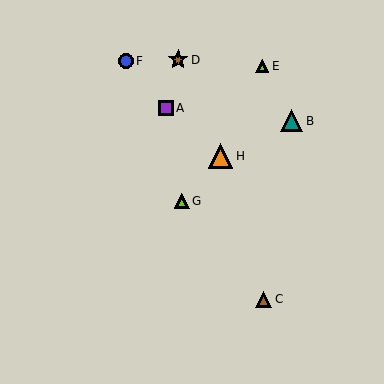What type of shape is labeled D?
Shape D is a brown star.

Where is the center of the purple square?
The center of the purple square is at (166, 108).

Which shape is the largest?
The orange triangle (labeled H) is the largest.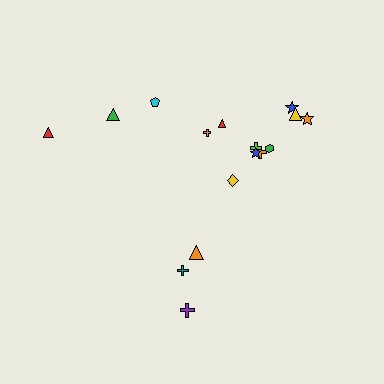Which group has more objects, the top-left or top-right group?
The top-right group.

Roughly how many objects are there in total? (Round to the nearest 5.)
Roughly 15 objects in total.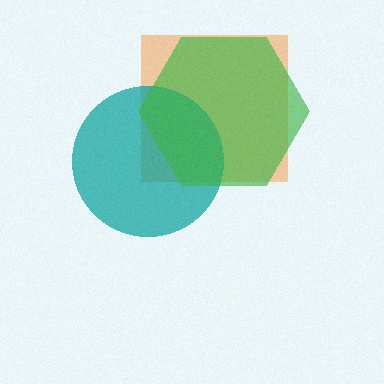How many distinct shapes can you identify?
There are 3 distinct shapes: an orange square, a teal circle, a green hexagon.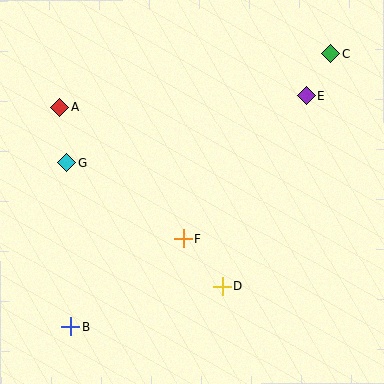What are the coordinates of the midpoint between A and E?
The midpoint between A and E is at (183, 102).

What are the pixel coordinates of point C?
Point C is at (331, 54).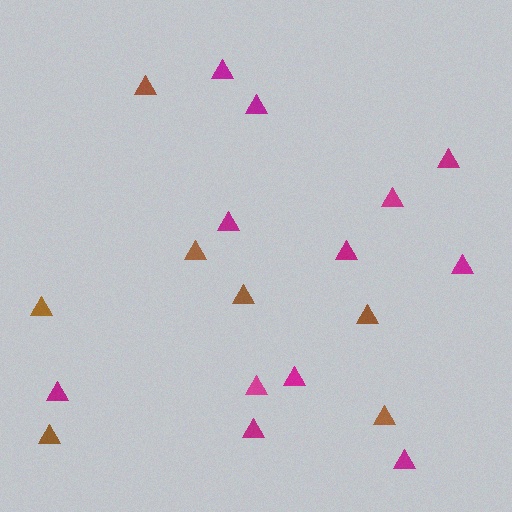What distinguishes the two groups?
There are 2 groups: one group of magenta triangles (12) and one group of brown triangles (7).